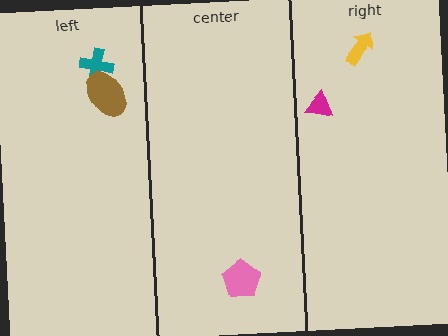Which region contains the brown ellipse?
The left region.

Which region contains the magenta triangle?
The right region.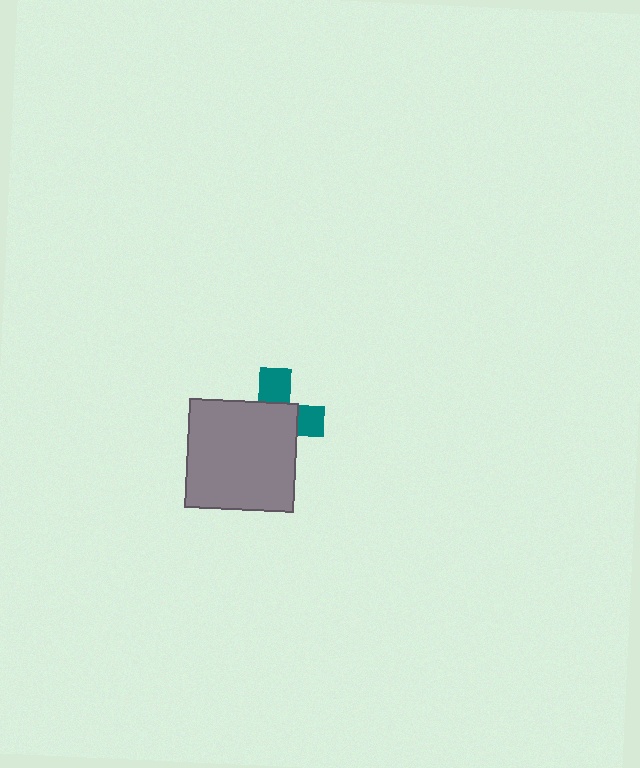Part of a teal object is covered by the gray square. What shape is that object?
It is a cross.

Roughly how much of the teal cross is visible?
A small part of it is visible (roughly 35%).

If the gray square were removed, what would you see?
You would see the complete teal cross.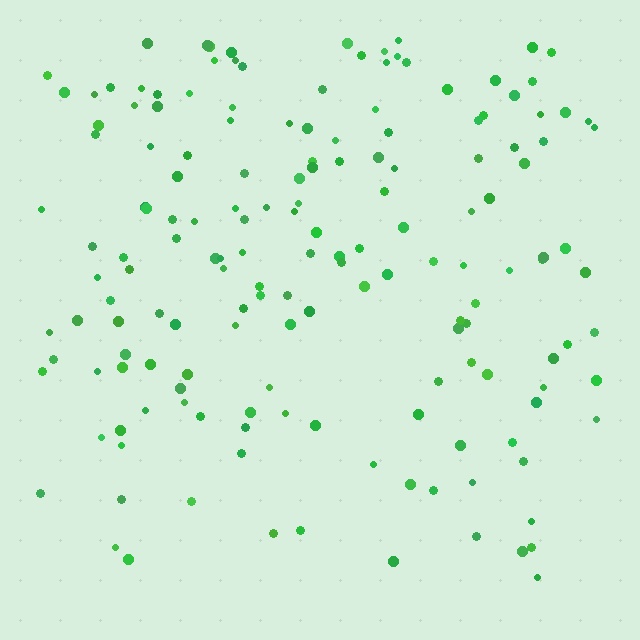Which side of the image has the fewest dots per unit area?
The bottom.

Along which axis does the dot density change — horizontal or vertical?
Vertical.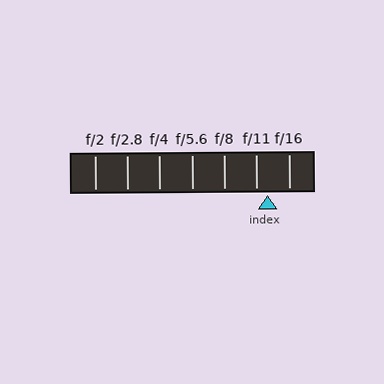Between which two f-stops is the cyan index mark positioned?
The index mark is between f/11 and f/16.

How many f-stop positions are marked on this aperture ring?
There are 7 f-stop positions marked.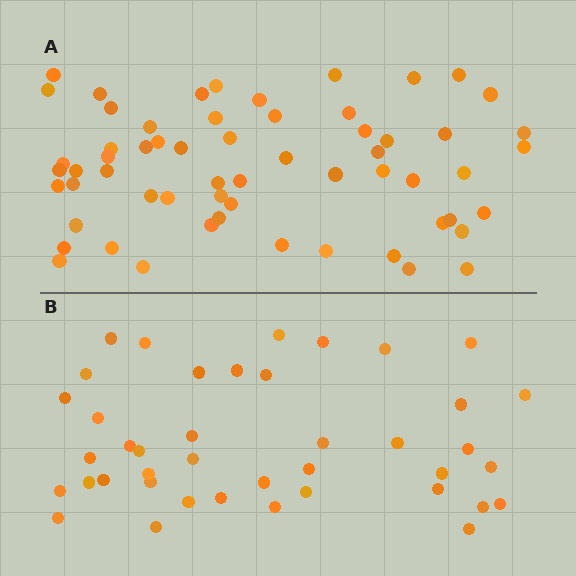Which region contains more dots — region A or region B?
Region A (the top region) has more dots.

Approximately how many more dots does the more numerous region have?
Region A has approximately 20 more dots than region B.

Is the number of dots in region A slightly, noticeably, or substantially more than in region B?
Region A has substantially more. The ratio is roughly 1.5 to 1.